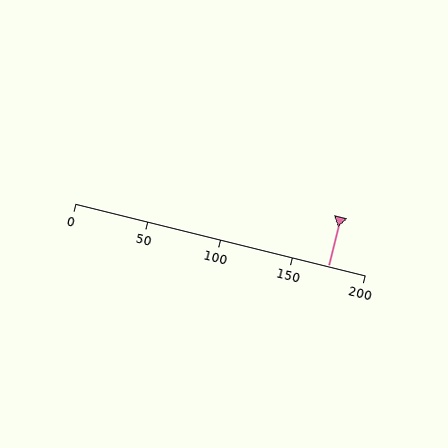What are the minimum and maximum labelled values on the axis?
The axis runs from 0 to 200.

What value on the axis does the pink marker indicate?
The marker indicates approximately 175.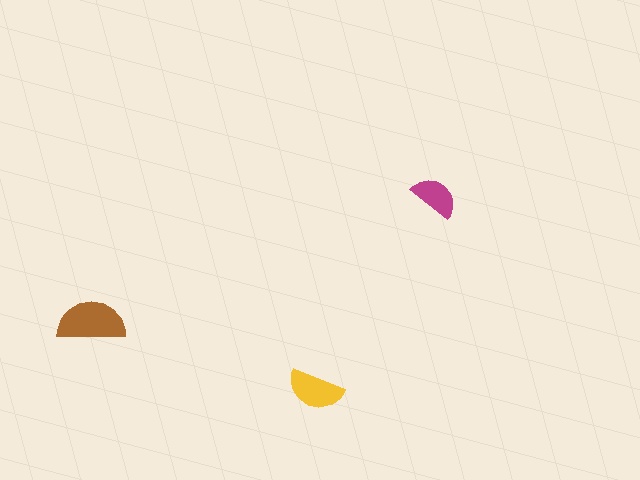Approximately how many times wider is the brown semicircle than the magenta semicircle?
About 1.5 times wider.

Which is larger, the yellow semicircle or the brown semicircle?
The brown one.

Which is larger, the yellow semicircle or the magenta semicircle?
The yellow one.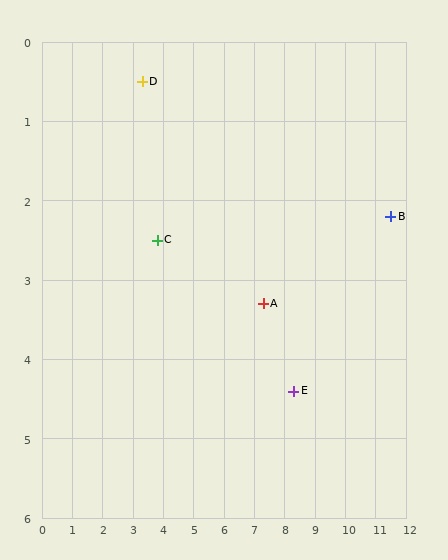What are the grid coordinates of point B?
Point B is at approximately (11.5, 2.2).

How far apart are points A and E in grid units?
Points A and E are about 1.5 grid units apart.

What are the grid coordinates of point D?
Point D is at approximately (3.3, 0.5).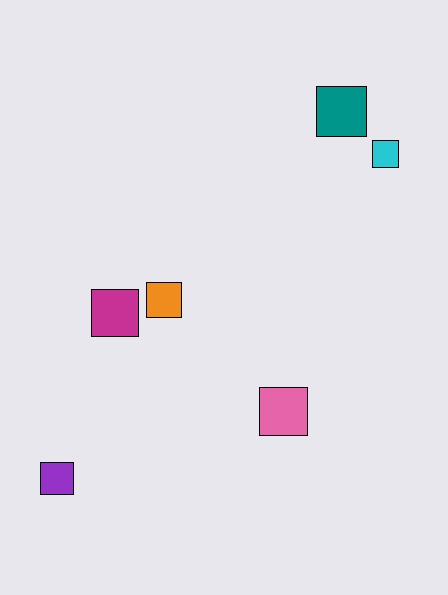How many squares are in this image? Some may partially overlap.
There are 6 squares.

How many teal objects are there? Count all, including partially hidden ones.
There is 1 teal object.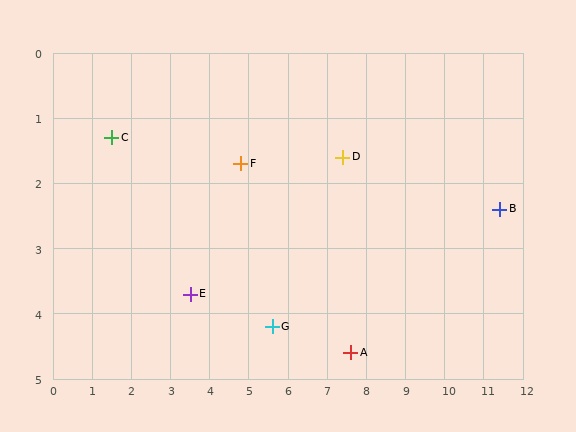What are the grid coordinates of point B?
Point B is at approximately (11.4, 2.4).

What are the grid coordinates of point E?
Point E is at approximately (3.5, 3.7).